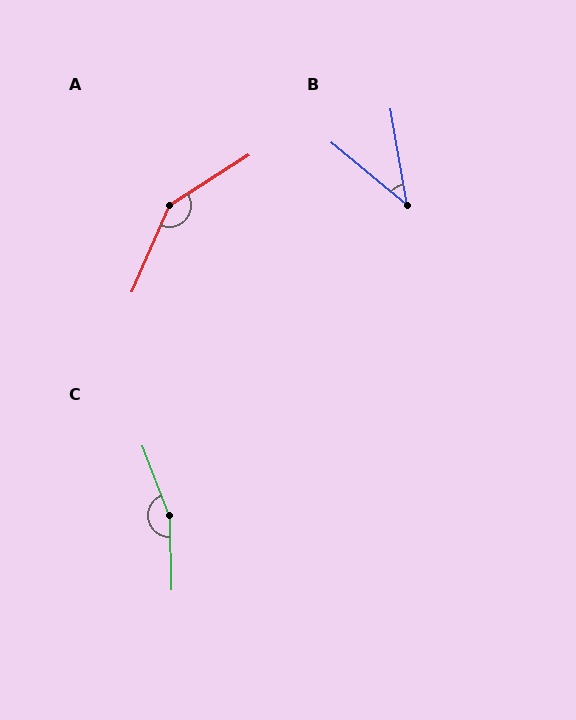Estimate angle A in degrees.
Approximately 146 degrees.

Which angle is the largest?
C, at approximately 160 degrees.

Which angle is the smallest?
B, at approximately 41 degrees.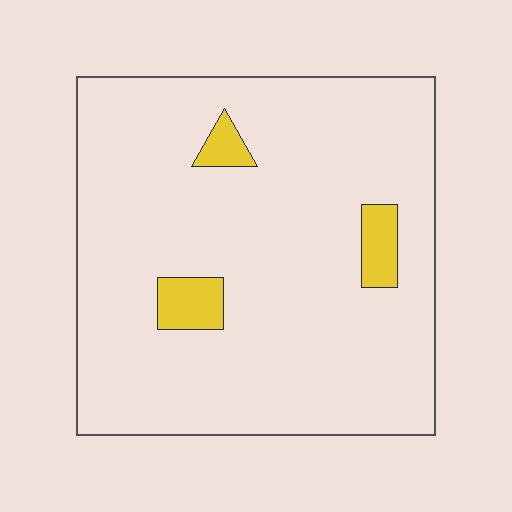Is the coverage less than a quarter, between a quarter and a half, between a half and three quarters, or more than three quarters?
Less than a quarter.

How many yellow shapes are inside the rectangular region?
3.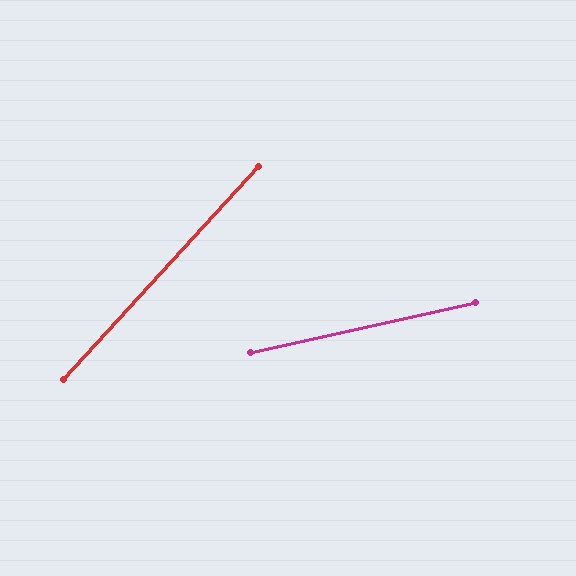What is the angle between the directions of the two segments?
Approximately 35 degrees.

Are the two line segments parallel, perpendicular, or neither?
Neither parallel nor perpendicular — they differ by about 35°.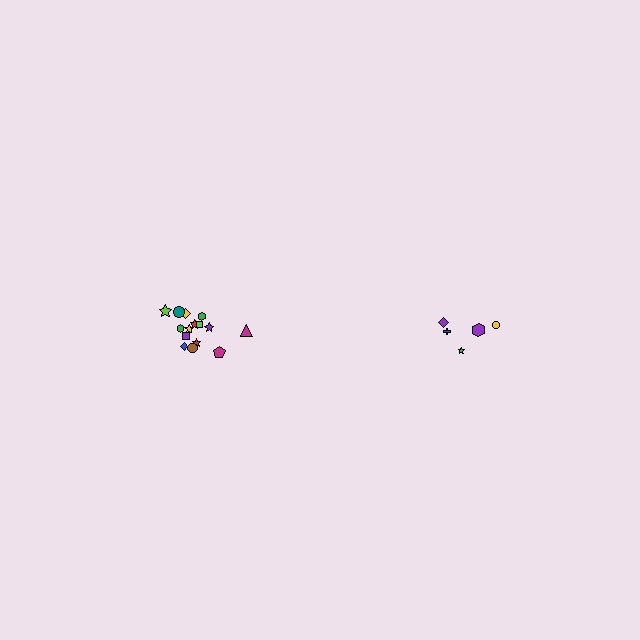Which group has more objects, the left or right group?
The left group.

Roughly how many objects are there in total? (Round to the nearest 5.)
Roughly 20 objects in total.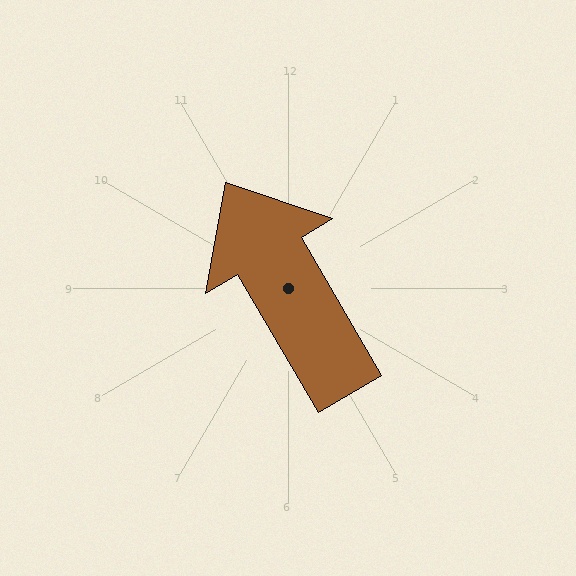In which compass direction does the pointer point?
Northwest.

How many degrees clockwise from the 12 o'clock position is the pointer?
Approximately 329 degrees.